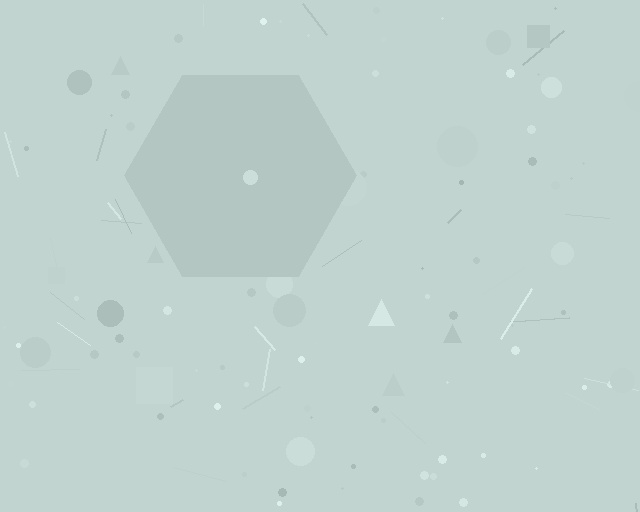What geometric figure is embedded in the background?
A hexagon is embedded in the background.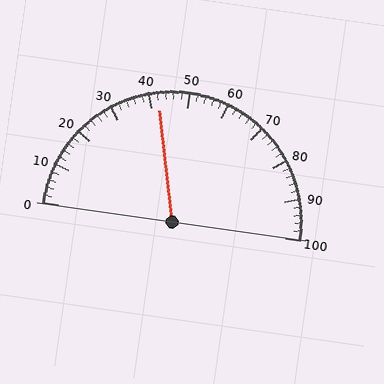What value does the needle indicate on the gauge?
The needle indicates approximately 42.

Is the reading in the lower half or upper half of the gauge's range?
The reading is in the lower half of the range (0 to 100).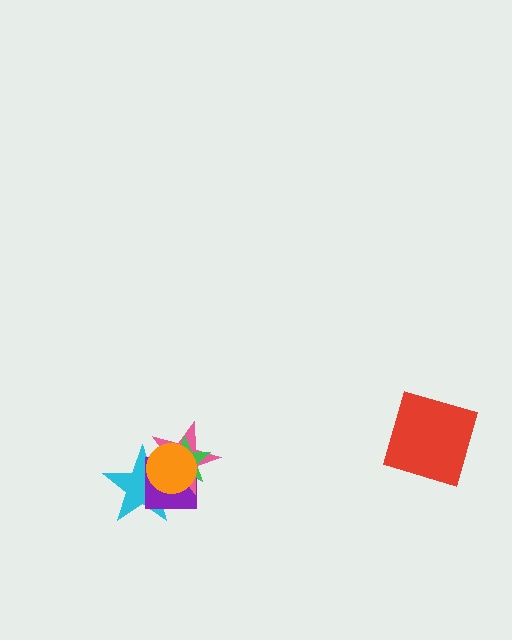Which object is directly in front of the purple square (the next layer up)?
The pink star is directly in front of the purple square.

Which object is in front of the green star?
The orange circle is in front of the green star.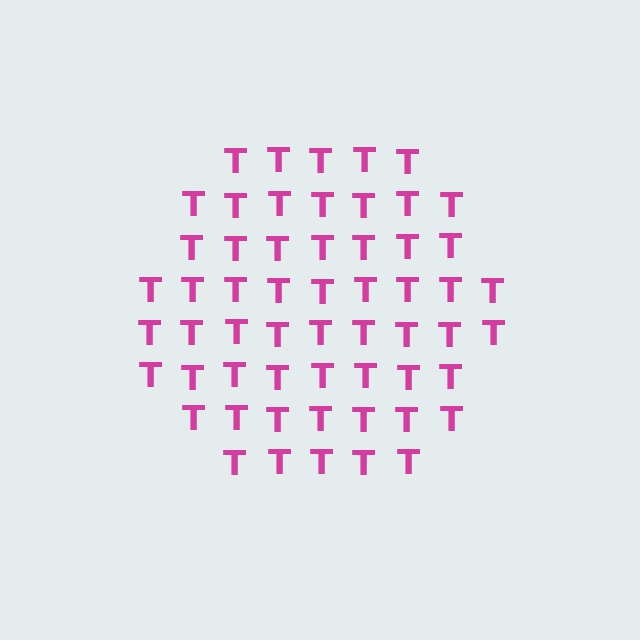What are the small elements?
The small elements are letter T's.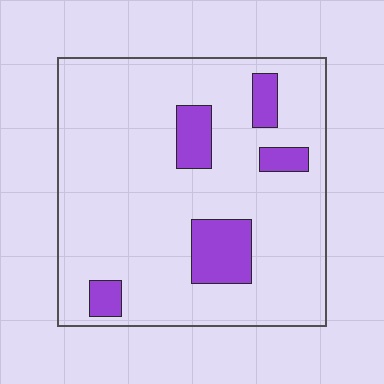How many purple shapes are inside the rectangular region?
5.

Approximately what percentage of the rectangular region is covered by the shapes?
Approximately 15%.